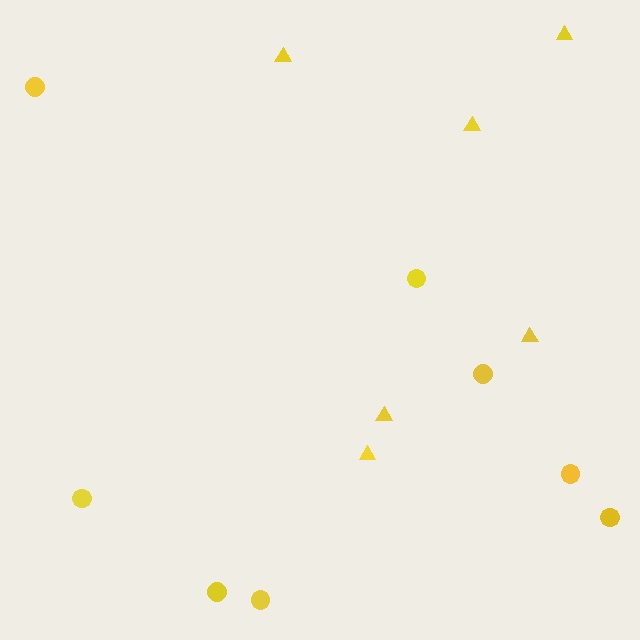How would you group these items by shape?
There are 2 groups: one group of circles (8) and one group of triangles (6).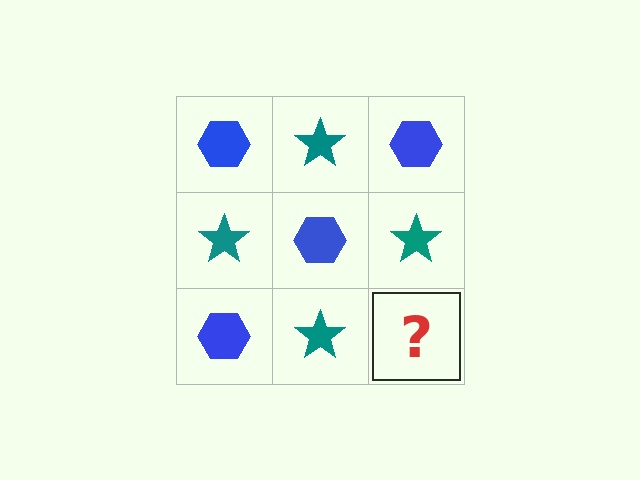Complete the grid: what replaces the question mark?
The question mark should be replaced with a blue hexagon.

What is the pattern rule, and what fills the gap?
The rule is that it alternates blue hexagon and teal star in a checkerboard pattern. The gap should be filled with a blue hexagon.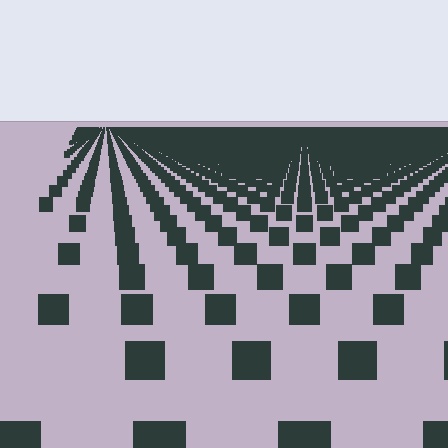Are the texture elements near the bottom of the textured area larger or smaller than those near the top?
Larger. Near the bottom, elements are closer to the viewer and appear at a bigger on-screen size.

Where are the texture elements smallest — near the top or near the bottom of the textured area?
Near the top.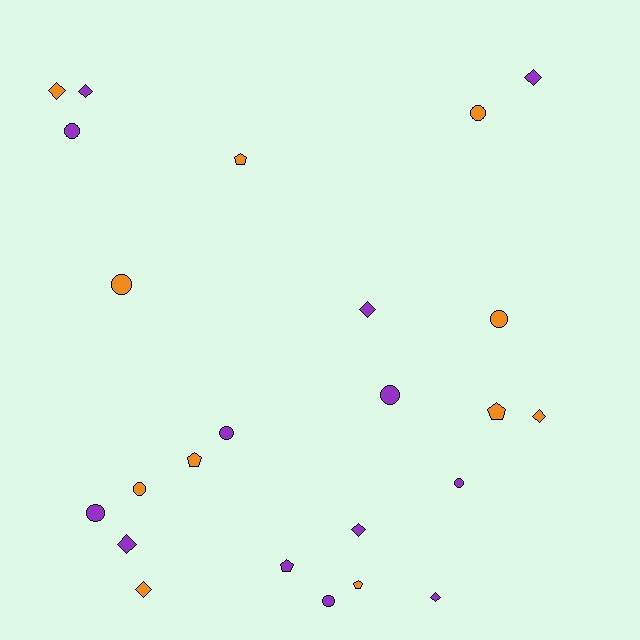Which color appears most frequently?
Purple, with 13 objects.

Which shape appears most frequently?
Circle, with 10 objects.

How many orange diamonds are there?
There are 3 orange diamonds.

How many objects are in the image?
There are 24 objects.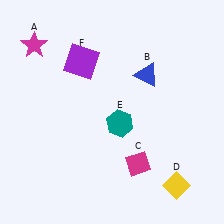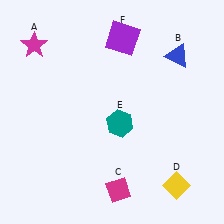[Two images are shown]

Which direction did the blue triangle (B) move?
The blue triangle (B) moved right.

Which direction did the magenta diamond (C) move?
The magenta diamond (C) moved down.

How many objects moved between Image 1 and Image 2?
3 objects moved between the two images.